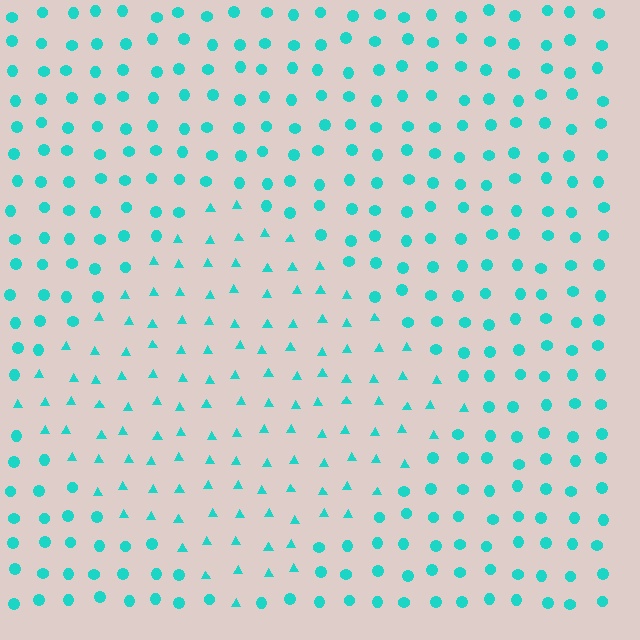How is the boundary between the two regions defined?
The boundary is defined by a change in element shape: triangles inside vs. circles outside. All elements share the same color and spacing.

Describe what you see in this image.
The image is filled with small cyan elements arranged in a uniform grid. A diamond-shaped region contains triangles, while the surrounding area contains circles. The boundary is defined purely by the change in element shape.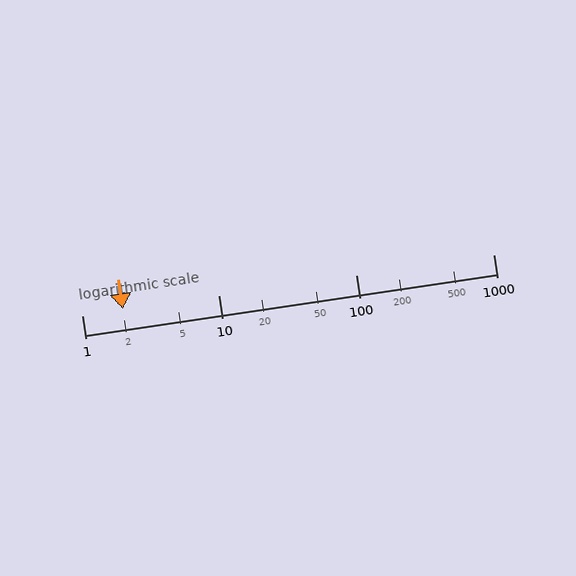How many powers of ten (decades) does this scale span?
The scale spans 3 decades, from 1 to 1000.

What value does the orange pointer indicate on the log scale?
The pointer indicates approximately 2.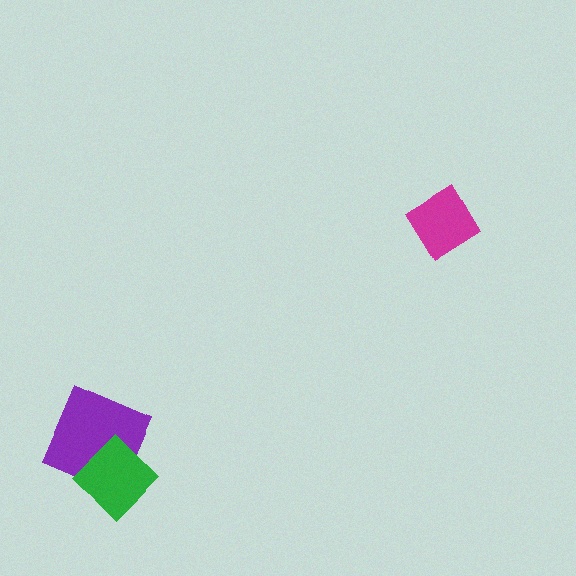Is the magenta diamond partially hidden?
No, no other shape covers it.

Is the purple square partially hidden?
Yes, it is partially covered by another shape.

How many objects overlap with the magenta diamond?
0 objects overlap with the magenta diamond.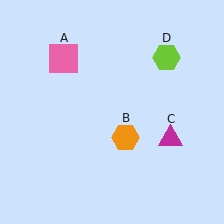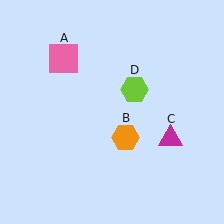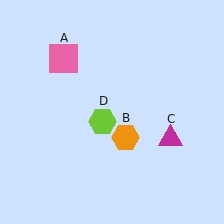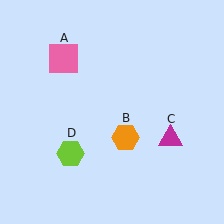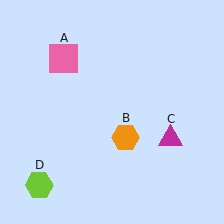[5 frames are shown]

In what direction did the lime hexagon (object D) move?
The lime hexagon (object D) moved down and to the left.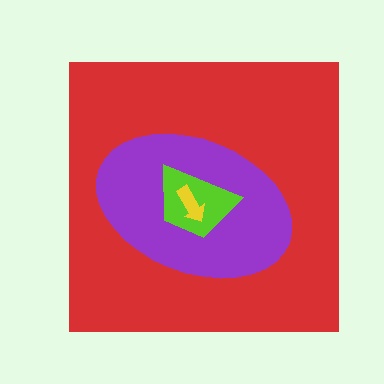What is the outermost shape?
The red square.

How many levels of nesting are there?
4.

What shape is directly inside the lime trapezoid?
The yellow arrow.